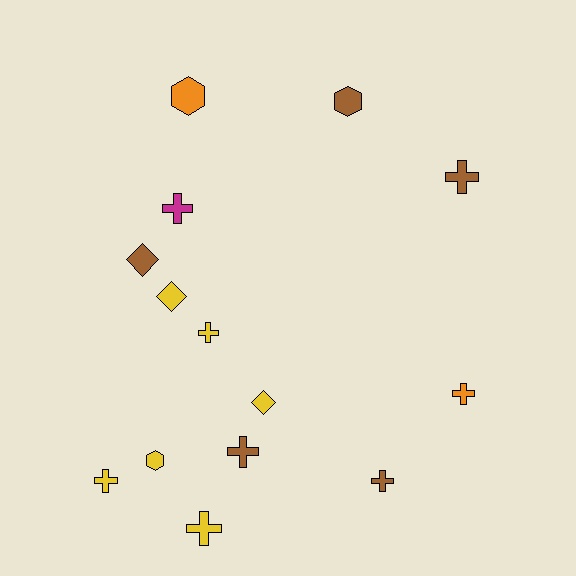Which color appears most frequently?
Yellow, with 6 objects.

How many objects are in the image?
There are 14 objects.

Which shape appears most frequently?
Cross, with 8 objects.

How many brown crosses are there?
There are 3 brown crosses.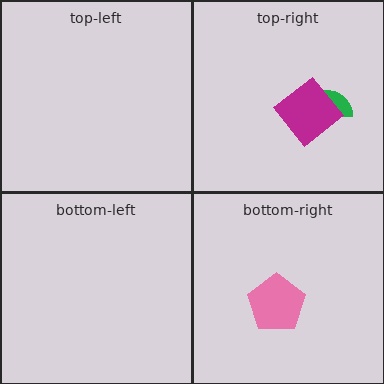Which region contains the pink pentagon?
The bottom-right region.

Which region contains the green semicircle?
The top-right region.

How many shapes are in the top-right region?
2.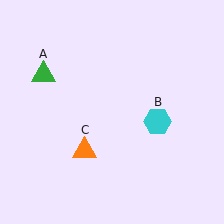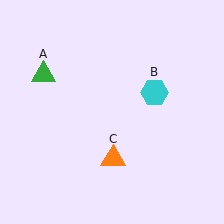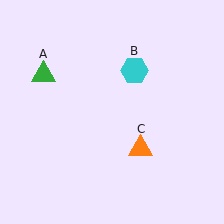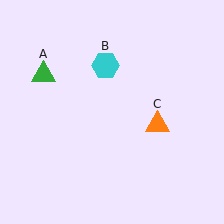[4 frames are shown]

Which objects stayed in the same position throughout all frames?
Green triangle (object A) remained stationary.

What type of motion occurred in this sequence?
The cyan hexagon (object B), orange triangle (object C) rotated counterclockwise around the center of the scene.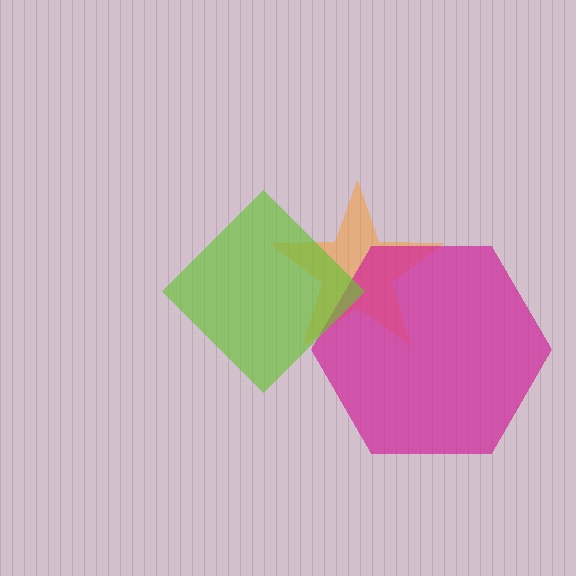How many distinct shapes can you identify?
There are 3 distinct shapes: an orange star, a magenta hexagon, a lime diamond.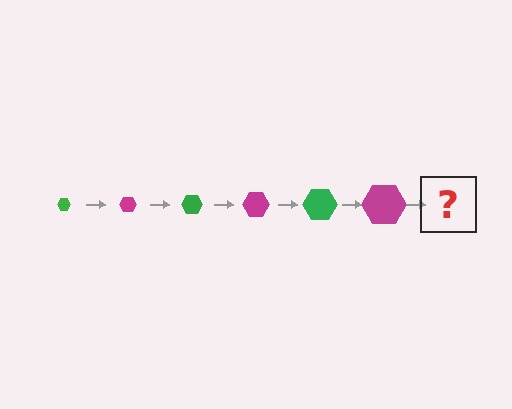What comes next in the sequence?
The next element should be a green hexagon, larger than the previous one.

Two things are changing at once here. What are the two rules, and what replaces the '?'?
The two rules are that the hexagon grows larger each step and the color cycles through green and magenta. The '?' should be a green hexagon, larger than the previous one.